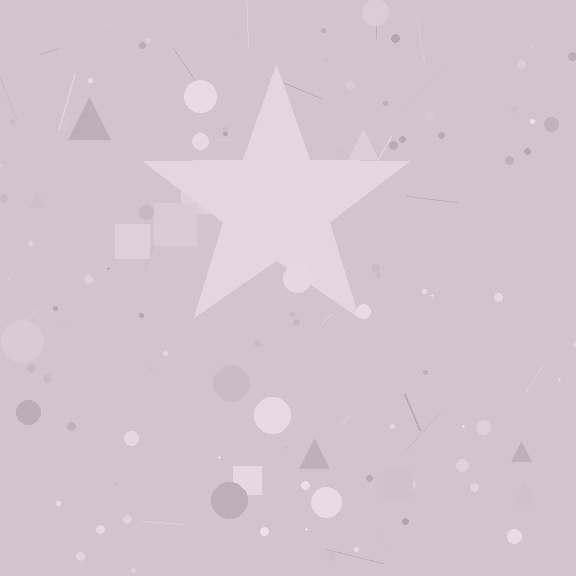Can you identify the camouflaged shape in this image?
The camouflaged shape is a star.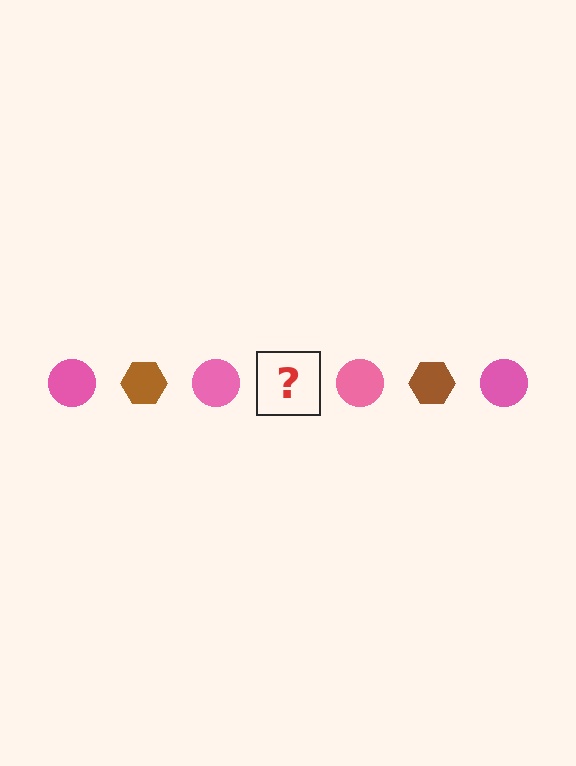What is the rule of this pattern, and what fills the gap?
The rule is that the pattern alternates between pink circle and brown hexagon. The gap should be filled with a brown hexagon.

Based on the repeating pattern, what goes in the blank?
The blank should be a brown hexagon.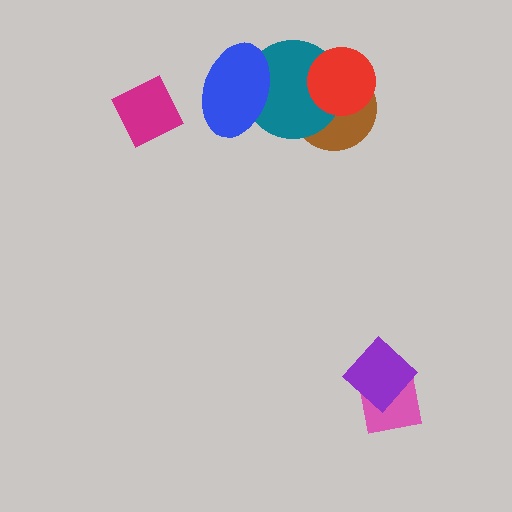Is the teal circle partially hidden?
Yes, it is partially covered by another shape.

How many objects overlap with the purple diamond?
1 object overlaps with the purple diamond.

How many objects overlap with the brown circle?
2 objects overlap with the brown circle.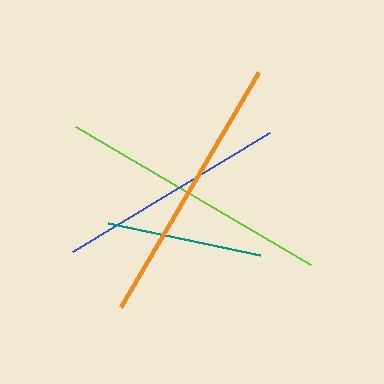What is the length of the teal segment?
The teal segment is approximately 155 pixels long.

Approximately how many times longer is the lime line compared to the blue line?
The lime line is approximately 1.2 times the length of the blue line.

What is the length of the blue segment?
The blue segment is approximately 231 pixels long.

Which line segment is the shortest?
The teal line is the shortest at approximately 155 pixels.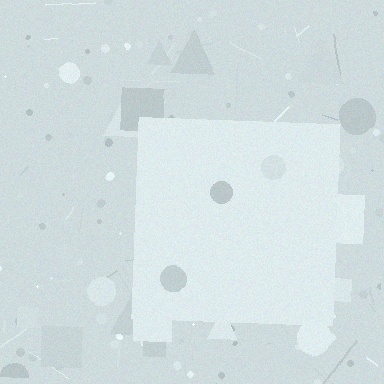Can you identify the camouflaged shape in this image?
The camouflaged shape is a square.